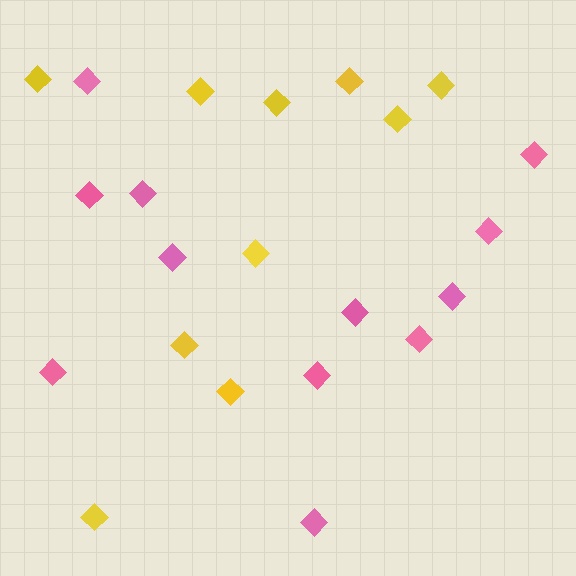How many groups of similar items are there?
There are 2 groups: one group of pink diamonds (12) and one group of yellow diamonds (10).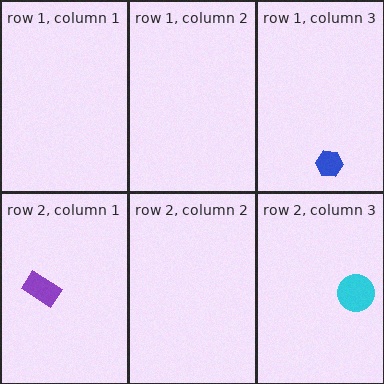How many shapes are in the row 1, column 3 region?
1.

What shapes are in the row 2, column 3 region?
The cyan circle.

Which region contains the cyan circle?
The row 2, column 3 region.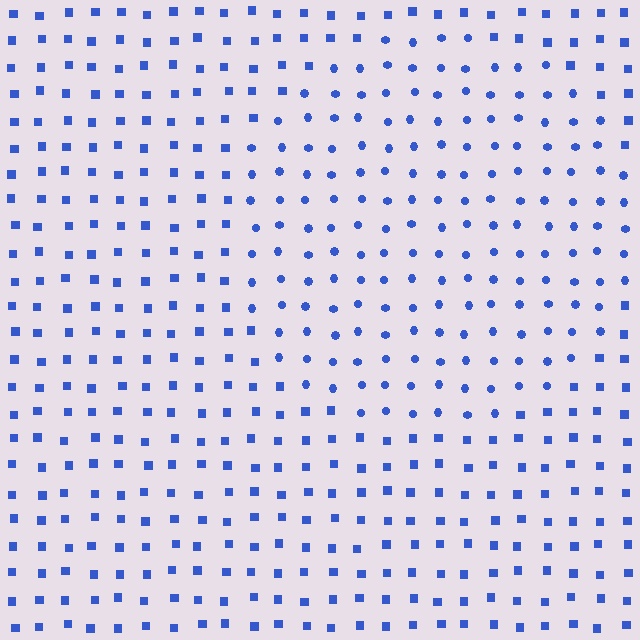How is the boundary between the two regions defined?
The boundary is defined by a change in element shape: circles inside vs. squares outside. All elements share the same color and spacing.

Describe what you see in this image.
The image is filled with small blue elements arranged in a uniform grid. A circle-shaped region contains circles, while the surrounding area contains squares. The boundary is defined purely by the change in element shape.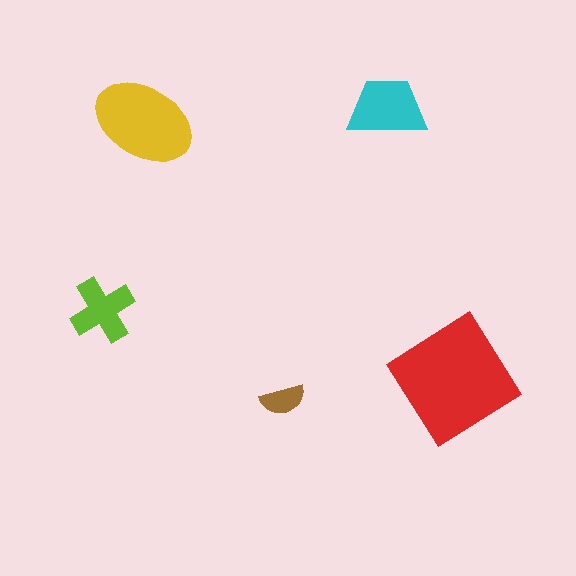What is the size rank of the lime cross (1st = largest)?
4th.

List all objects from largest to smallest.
The red diamond, the yellow ellipse, the cyan trapezoid, the lime cross, the brown semicircle.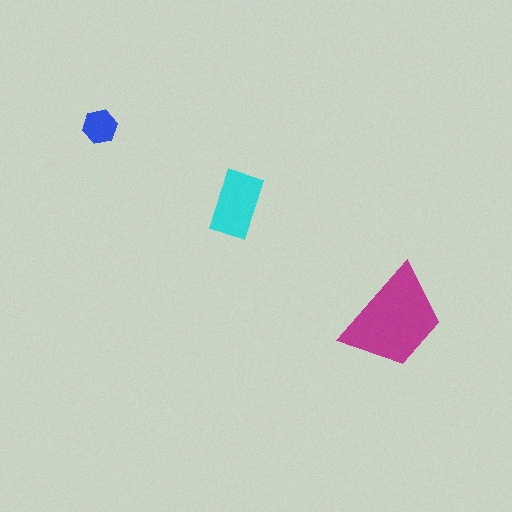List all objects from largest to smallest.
The magenta trapezoid, the cyan rectangle, the blue hexagon.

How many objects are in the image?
There are 3 objects in the image.